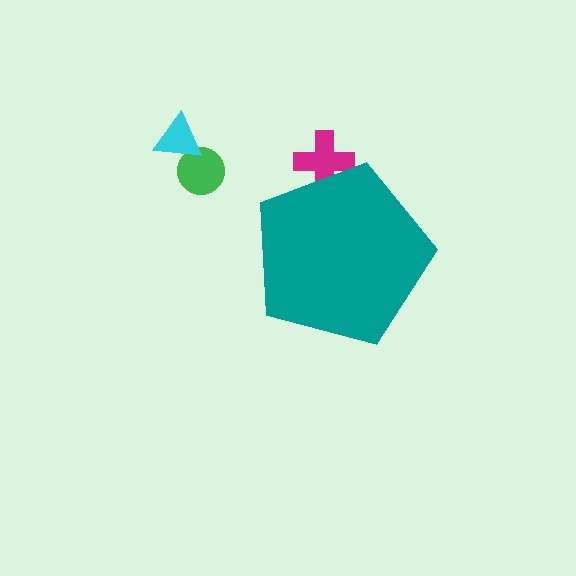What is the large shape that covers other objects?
A teal pentagon.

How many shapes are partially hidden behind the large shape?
1 shape is partially hidden.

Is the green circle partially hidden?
No, the green circle is fully visible.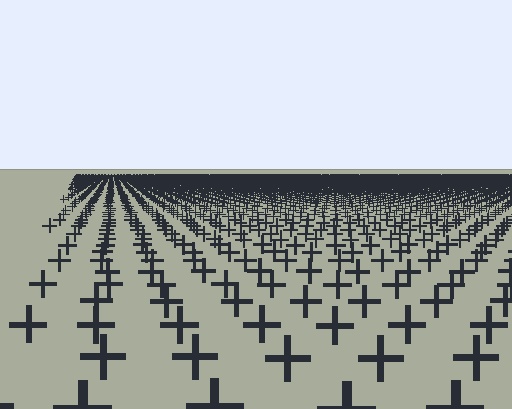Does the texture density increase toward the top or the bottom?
Density increases toward the top.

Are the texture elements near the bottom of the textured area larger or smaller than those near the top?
Larger. Near the bottom, elements are closer to the viewer and appear at a bigger on-screen size.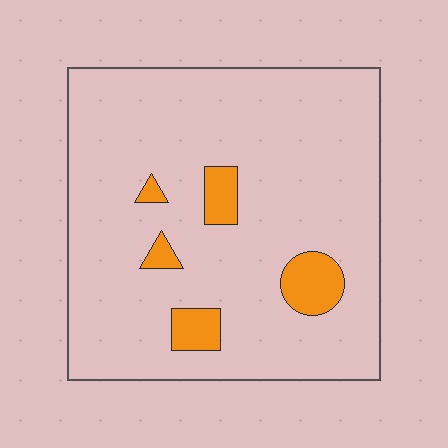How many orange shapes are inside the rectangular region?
5.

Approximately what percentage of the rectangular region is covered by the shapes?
Approximately 10%.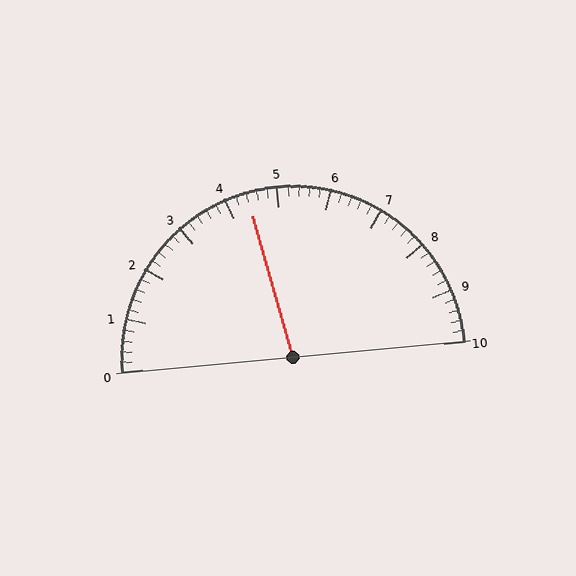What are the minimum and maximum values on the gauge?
The gauge ranges from 0 to 10.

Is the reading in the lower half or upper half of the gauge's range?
The reading is in the lower half of the range (0 to 10).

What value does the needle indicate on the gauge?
The needle indicates approximately 4.4.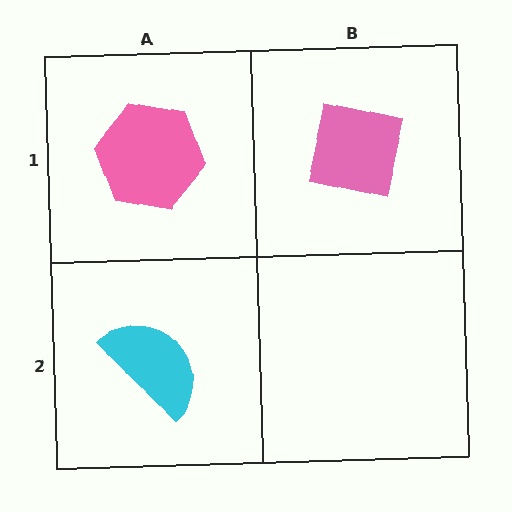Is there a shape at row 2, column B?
No, that cell is empty.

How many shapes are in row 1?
2 shapes.